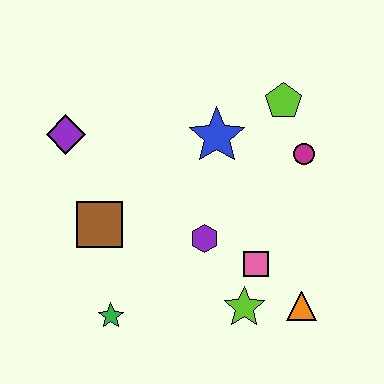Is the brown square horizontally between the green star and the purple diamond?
Yes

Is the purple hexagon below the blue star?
Yes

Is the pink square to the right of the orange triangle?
No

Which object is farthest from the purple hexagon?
The purple diamond is farthest from the purple hexagon.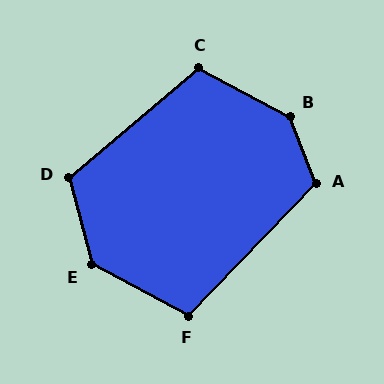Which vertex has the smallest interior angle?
F, at approximately 106 degrees.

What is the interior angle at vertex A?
Approximately 115 degrees (obtuse).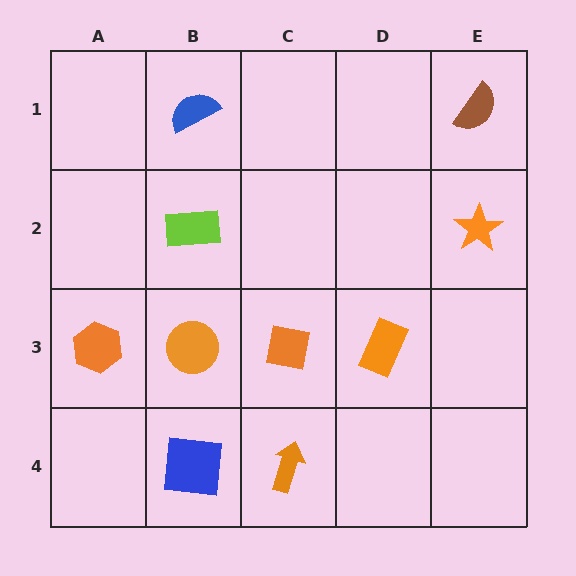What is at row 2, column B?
A lime rectangle.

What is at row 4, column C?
An orange arrow.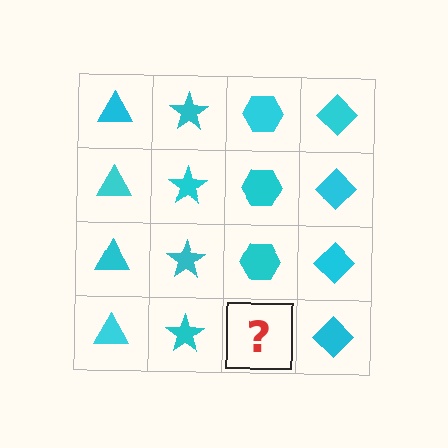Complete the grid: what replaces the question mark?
The question mark should be replaced with a cyan hexagon.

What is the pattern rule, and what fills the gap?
The rule is that each column has a consistent shape. The gap should be filled with a cyan hexagon.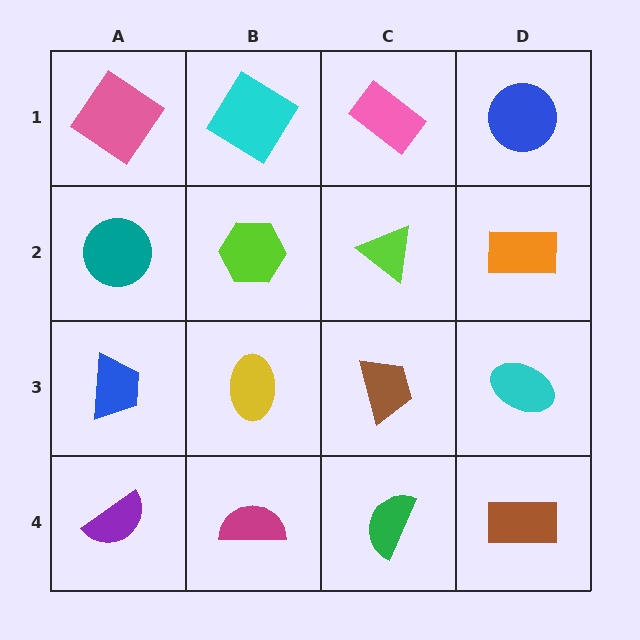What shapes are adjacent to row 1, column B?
A lime hexagon (row 2, column B), a pink diamond (row 1, column A), a pink rectangle (row 1, column C).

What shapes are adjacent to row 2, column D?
A blue circle (row 1, column D), a cyan ellipse (row 3, column D), a lime triangle (row 2, column C).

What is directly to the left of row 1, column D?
A pink rectangle.